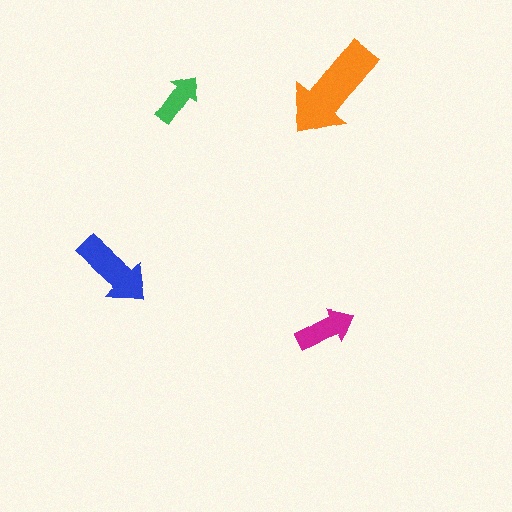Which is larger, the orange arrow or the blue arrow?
The orange one.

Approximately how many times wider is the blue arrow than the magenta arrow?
About 1.5 times wider.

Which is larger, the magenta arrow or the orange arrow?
The orange one.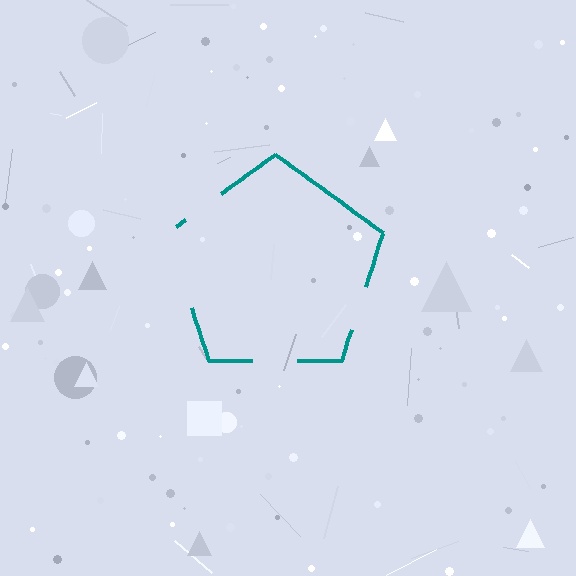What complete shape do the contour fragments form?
The contour fragments form a pentagon.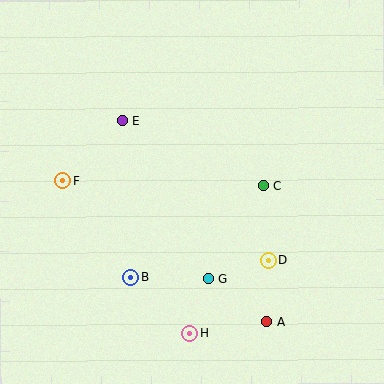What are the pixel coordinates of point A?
Point A is at (266, 321).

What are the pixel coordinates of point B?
Point B is at (131, 277).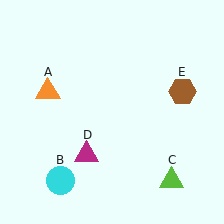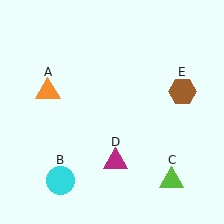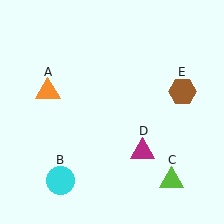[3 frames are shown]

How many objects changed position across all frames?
1 object changed position: magenta triangle (object D).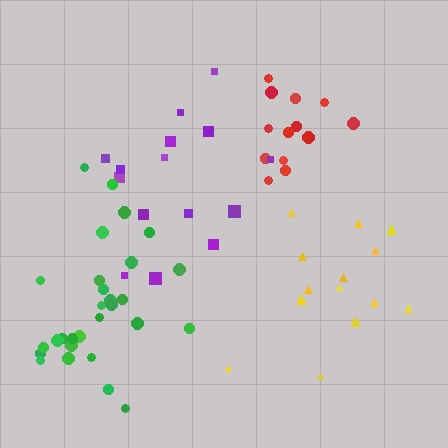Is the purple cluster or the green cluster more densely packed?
Green.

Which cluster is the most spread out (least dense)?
Yellow.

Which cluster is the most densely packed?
Red.